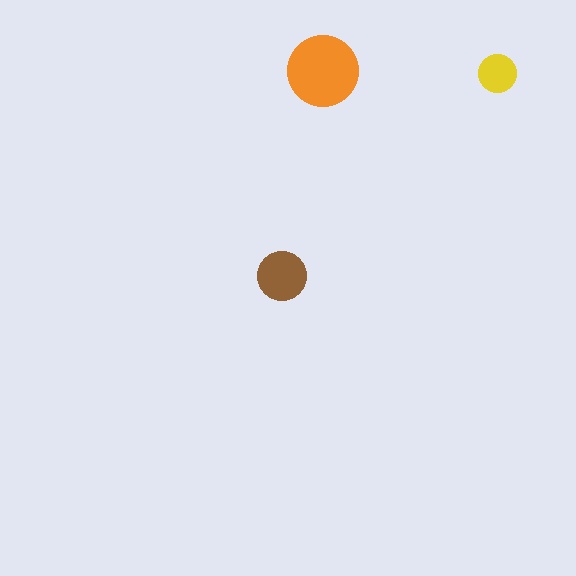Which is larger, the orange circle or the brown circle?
The orange one.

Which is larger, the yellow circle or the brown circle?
The brown one.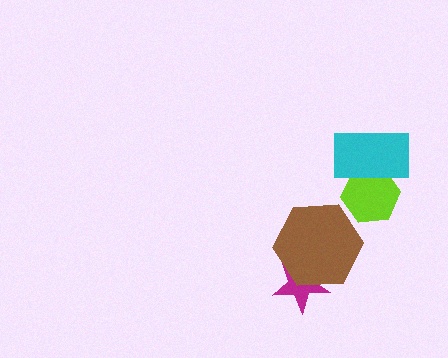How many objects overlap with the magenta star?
1 object overlaps with the magenta star.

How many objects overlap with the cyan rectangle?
1 object overlaps with the cyan rectangle.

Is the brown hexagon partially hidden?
No, no other shape covers it.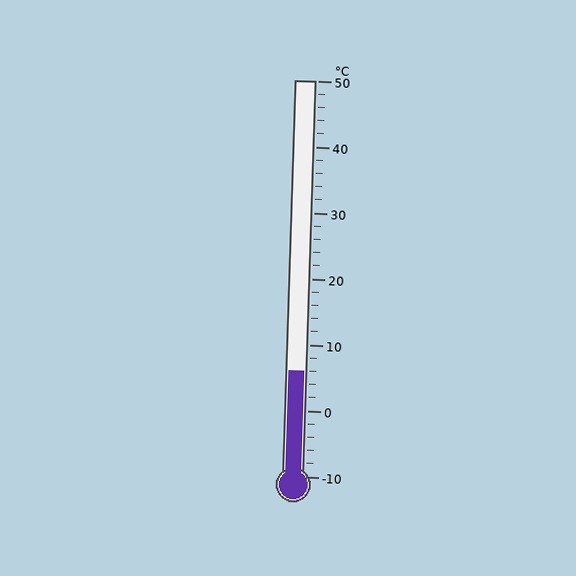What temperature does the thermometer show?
The thermometer shows approximately 6°C.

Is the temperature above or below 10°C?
The temperature is below 10°C.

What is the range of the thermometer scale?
The thermometer scale ranges from -10°C to 50°C.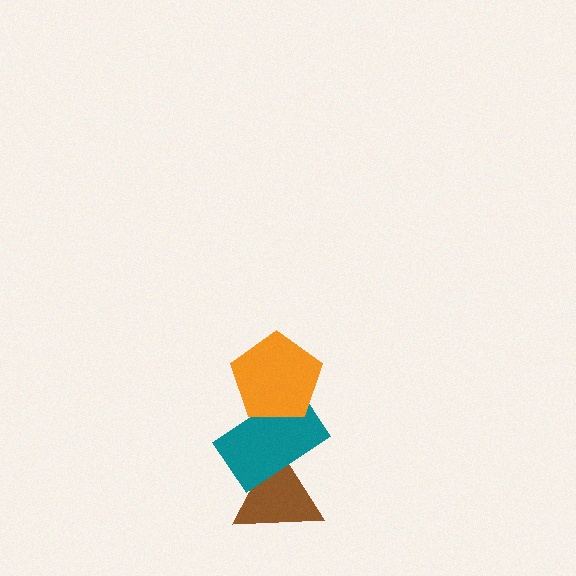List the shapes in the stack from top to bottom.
From top to bottom: the orange pentagon, the teal rectangle, the brown triangle.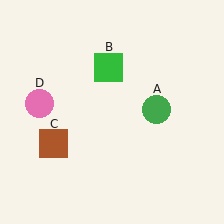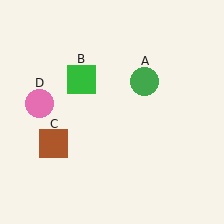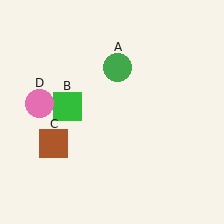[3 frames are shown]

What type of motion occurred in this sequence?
The green circle (object A), green square (object B) rotated counterclockwise around the center of the scene.